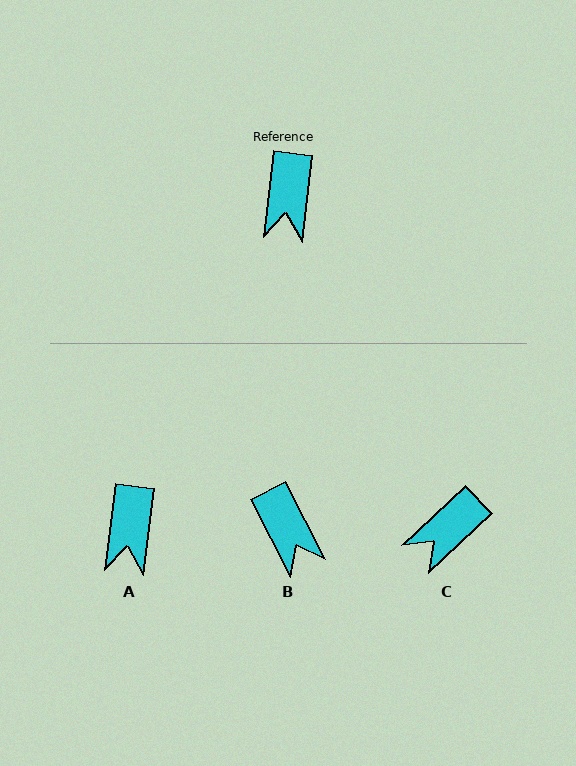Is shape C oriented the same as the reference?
No, it is off by about 40 degrees.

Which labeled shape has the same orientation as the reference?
A.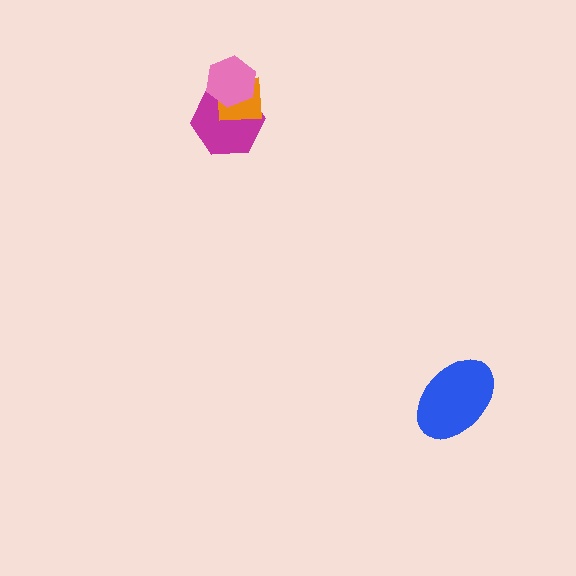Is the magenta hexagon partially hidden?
Yes, it is partially covered by another shape.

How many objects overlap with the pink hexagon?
2 objects overlap with the pink hexagon.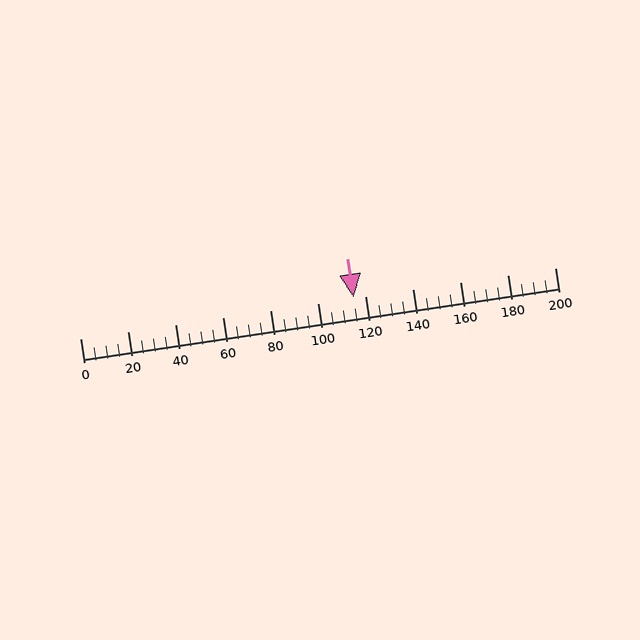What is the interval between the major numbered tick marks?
The major tick marks are spaced 20 units apart.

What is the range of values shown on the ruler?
The ruler shows values from 0 to 200.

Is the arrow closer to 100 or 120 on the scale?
The arrow is closer to 120.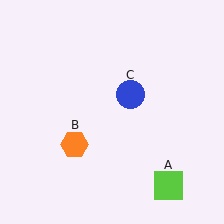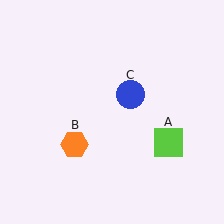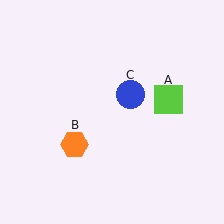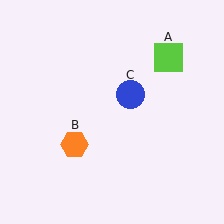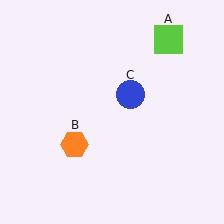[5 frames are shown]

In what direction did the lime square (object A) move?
The lime square (object A) moved up.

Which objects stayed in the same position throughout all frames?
Orange hexagon (object B) and blue circle (object C) remained stationary.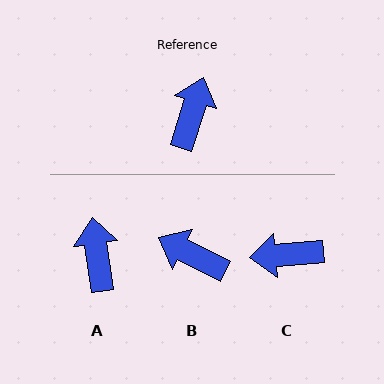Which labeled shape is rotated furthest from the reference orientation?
C, about 113 degrees away.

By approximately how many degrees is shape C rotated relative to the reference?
Approximately 113 degrees counter-clockwise.